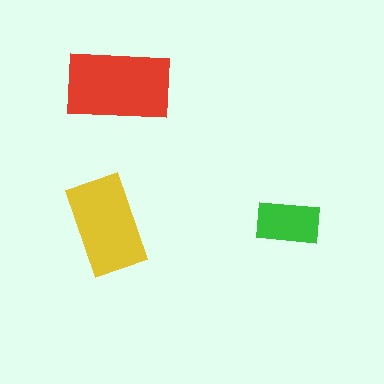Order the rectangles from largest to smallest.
the red one, the yellow one, the green one.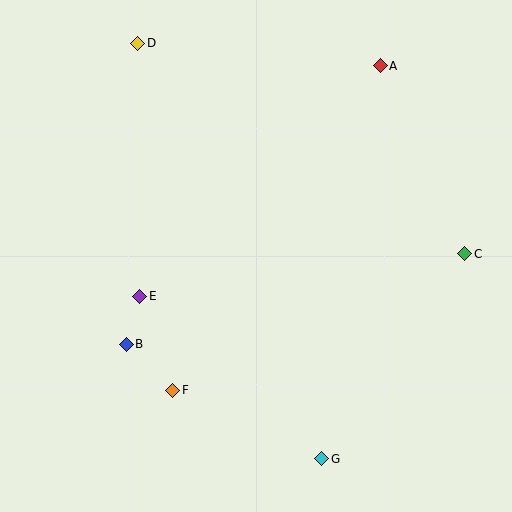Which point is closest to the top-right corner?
Point A is closest to the top-right corner.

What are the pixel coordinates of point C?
Point C is at (465, 254).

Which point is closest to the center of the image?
Point E at (140, 296) is closest to the center.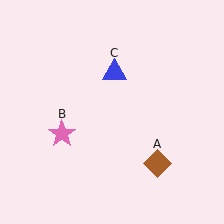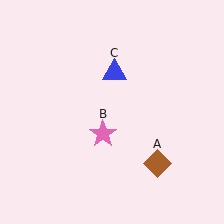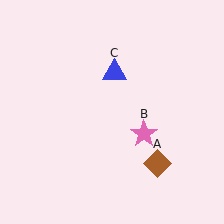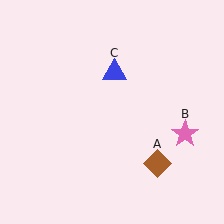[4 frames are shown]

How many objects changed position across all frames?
1 object changed position: pink star (object B).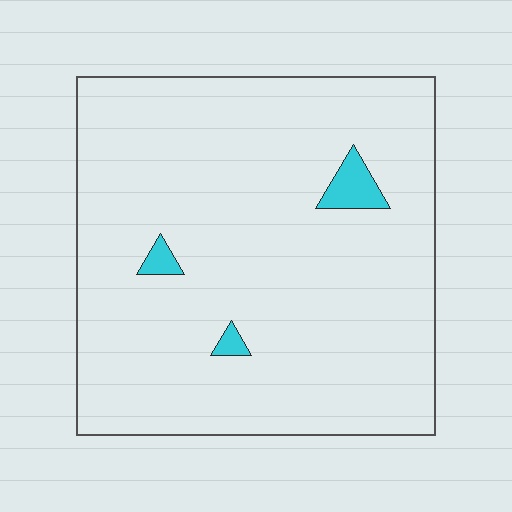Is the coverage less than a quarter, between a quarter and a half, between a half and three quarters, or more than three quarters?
Less than a quarter.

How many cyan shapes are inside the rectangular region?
3.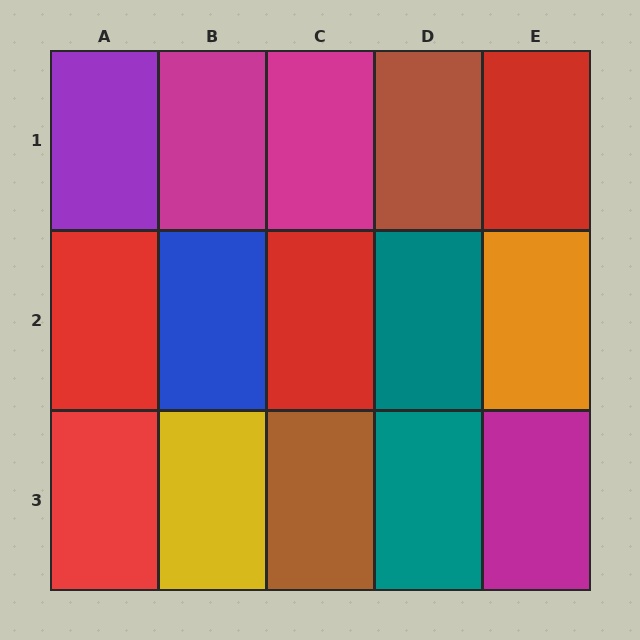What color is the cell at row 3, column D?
Teal.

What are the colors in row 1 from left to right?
Purple, magenta, magenta, brown, red.